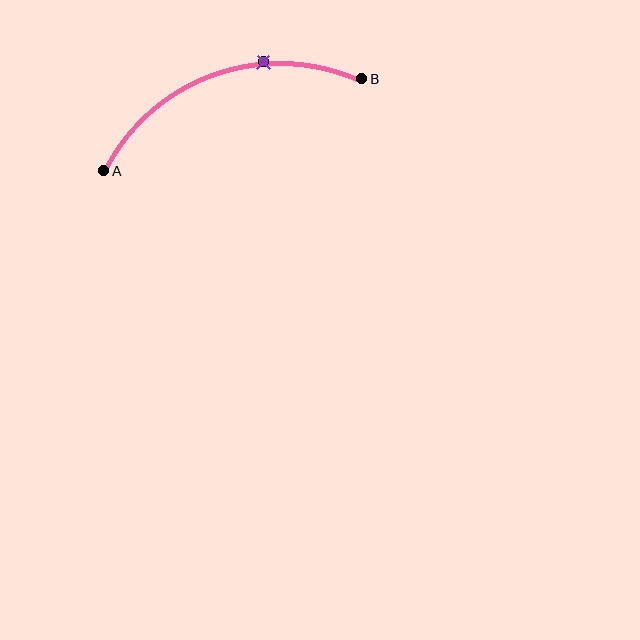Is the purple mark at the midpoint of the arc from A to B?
No. The purple mark lies on the arc but is closer to endpoint B. The arc midpoint would be at the point on the curve equidistant along the arc from both A and B.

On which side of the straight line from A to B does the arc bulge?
The arc bulges above the straight line connecting A and B.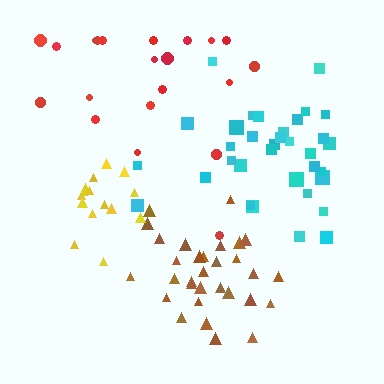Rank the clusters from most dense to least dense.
brown, yellow, cyan, red.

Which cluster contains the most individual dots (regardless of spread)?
Cyan (34).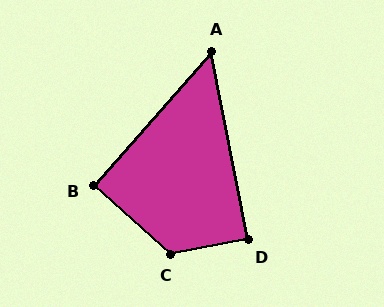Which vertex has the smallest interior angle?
A, at approximately 53 degrees.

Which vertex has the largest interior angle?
C, at approximately 127 degrees.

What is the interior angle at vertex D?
Approximately 90 degrees (approximately right).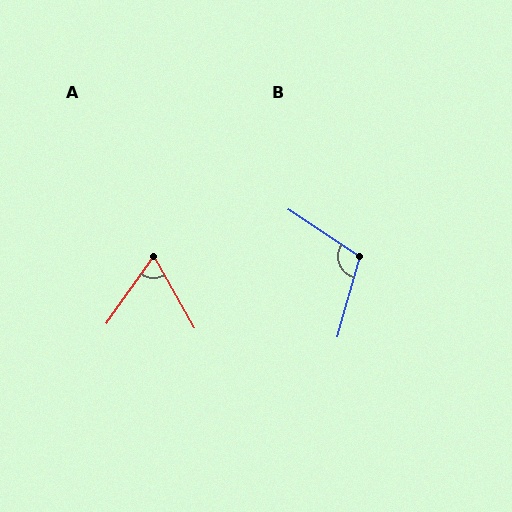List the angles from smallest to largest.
A (65°), B (108°).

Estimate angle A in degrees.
Approximately 65 degrees.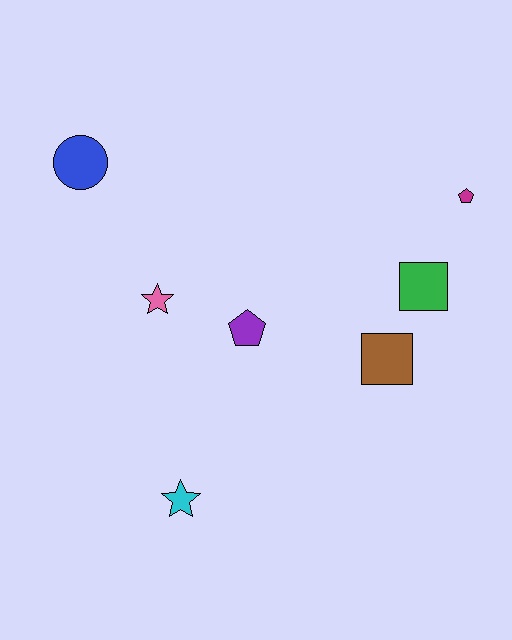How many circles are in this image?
There is 1 circle.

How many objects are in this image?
There are 7 objects.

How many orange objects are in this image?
There are no orange objects.